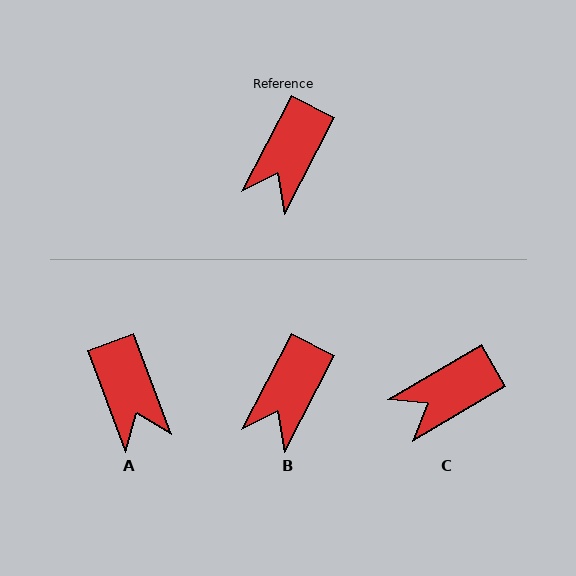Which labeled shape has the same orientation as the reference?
B.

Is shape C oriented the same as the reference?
No, it is off by about 32 degrees.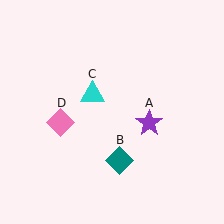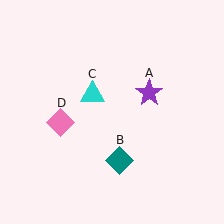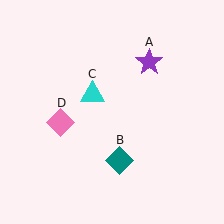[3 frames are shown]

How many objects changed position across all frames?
1 object changed position: purple star (object A).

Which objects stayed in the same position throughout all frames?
Teal diamond (object B) and cyan triangle (object C) and pink diamond (object D) remained stationary.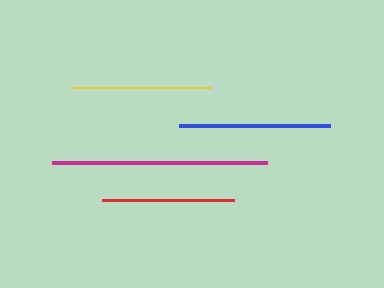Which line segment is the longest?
The magenta line is the longest at approximately 214 pixels.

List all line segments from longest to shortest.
From longest to shortest: magenta, blue, yellow, red.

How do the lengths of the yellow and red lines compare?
The yellow and red lines are approximately the same length.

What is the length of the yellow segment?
The yellow segment is approximately 140 pixels long.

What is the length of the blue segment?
The blue segment is approximately 152 pixels long.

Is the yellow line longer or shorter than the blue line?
The blue line is longer than the yellow line.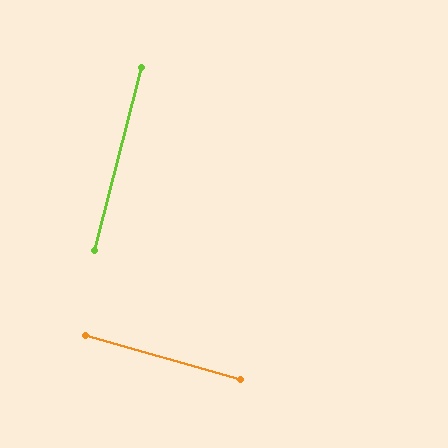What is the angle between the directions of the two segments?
Approximately 89 degrees.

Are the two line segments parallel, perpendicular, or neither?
Perpendicular — they meet at approximately 89°.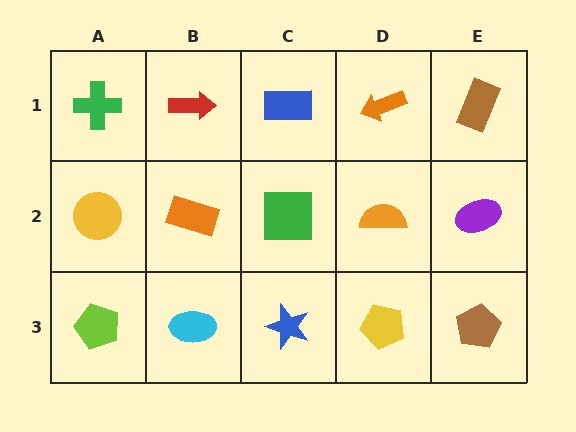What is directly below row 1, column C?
A green square.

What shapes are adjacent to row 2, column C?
A blue rectangle (row 1, column C), a blue star (row 3, column C), an orange rectangle (row 2, column B), an orange semicircle (row 2, column D).